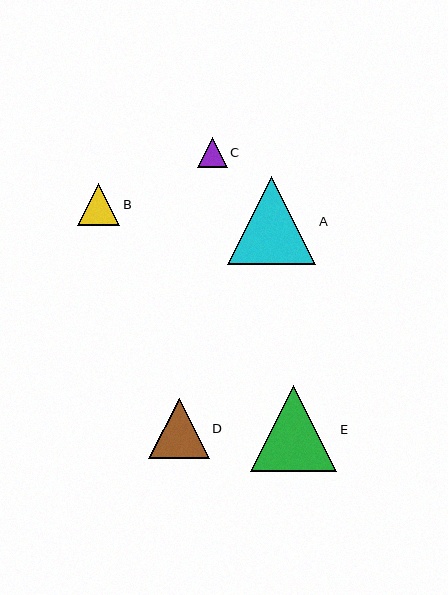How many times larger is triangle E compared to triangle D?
Triangle E is approximately 1.4 times the size of triangle D.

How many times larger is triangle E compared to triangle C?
Triangle E is approximately 2.9 times the size of triangle C.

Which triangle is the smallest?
Triangle C is the smallest with a size of approximately 30 pixels.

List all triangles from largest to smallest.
From largest to smallest: A, E, D, B, C.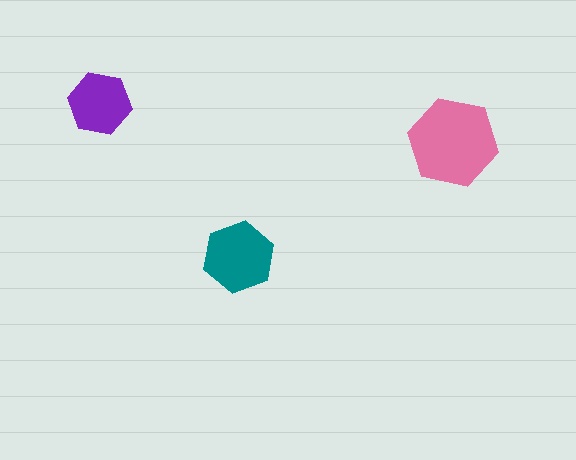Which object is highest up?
The purple hexagon is topmost.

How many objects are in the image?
There are 3 objects in the image.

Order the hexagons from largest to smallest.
the pink one, the teal one, the purple one.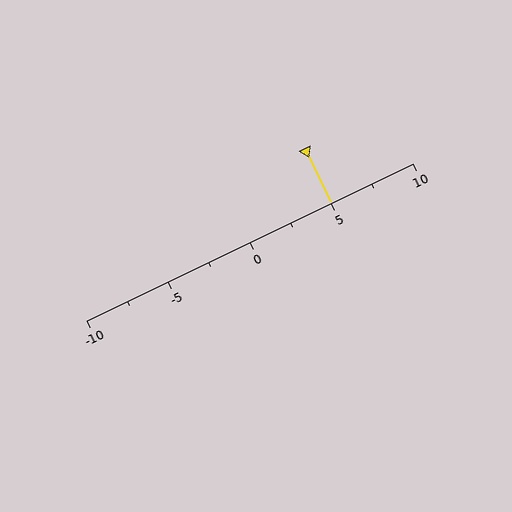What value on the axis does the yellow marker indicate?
The marker indicates approximately 5.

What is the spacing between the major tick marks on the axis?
The major ticks are spaced 5 apart.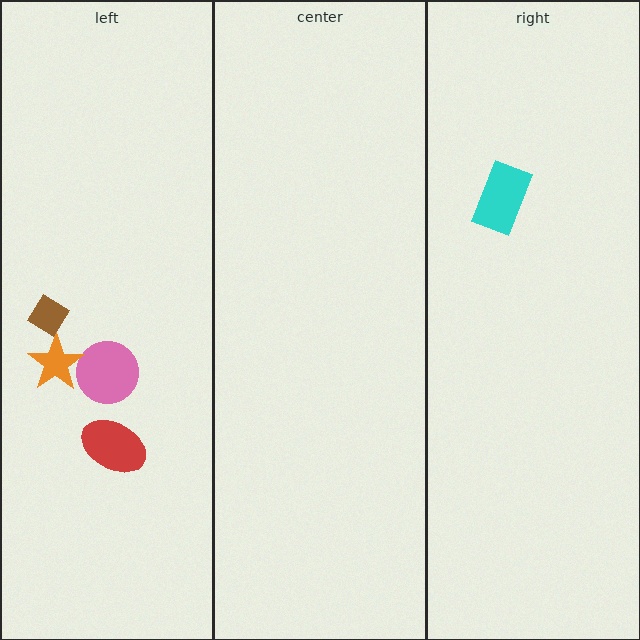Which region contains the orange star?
The left region.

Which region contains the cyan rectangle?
The right region.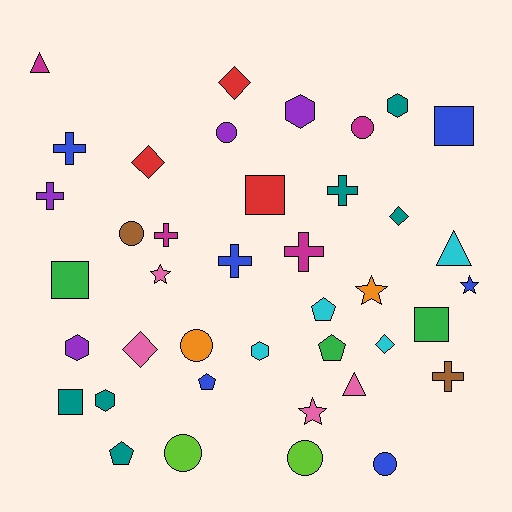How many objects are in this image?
There are 40 objects.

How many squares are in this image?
There are 5 squares.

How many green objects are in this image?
There are 3 green objects.